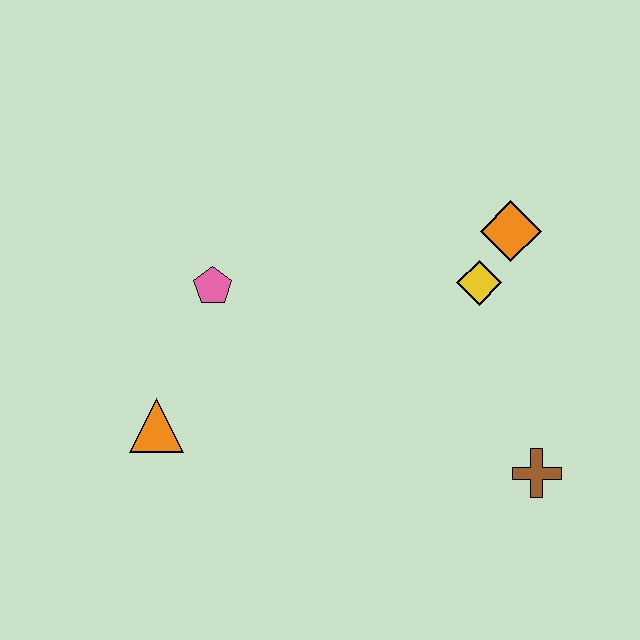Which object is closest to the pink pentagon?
The orange triangle is closest to the pink pentagon.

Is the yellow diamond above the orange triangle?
Yes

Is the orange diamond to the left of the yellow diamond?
No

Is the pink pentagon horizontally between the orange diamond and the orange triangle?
Yes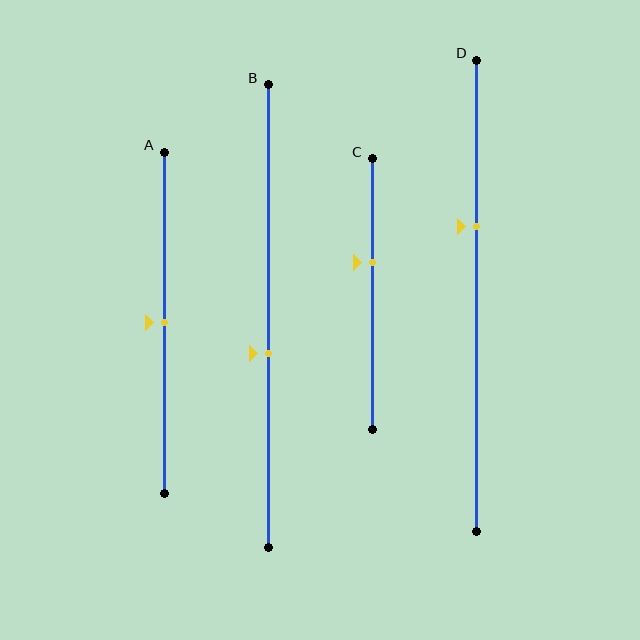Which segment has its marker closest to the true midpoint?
Segment A has its marker closest to the true midpoint.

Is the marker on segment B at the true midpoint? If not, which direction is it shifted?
No, the marker on segment B is shifted downward by about 8% of the segment length.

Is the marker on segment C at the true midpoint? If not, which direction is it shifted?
No, the marker on segment C is shifted upward by about 12% of the segment length.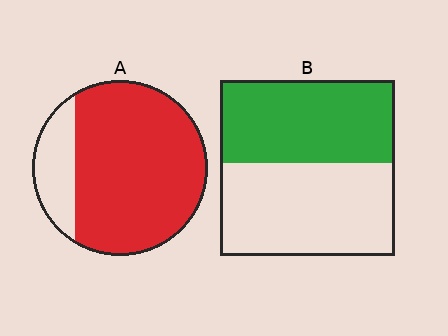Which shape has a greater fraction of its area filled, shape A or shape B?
Shape A.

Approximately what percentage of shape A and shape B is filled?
A is approximately 80% and B is approximately 45%.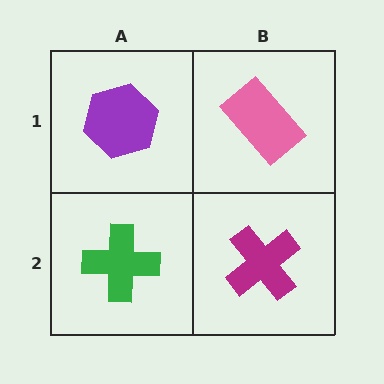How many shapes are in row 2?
2 shapes.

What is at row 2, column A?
A green cross.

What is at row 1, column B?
A pink rectangle.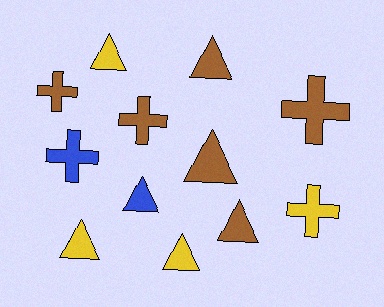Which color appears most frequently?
Brown, with 6 objects.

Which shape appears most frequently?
Triangle, with 7 objects.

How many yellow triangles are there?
There are 3 yellow triangles.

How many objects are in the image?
There are 12 objects.